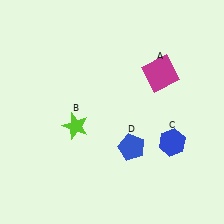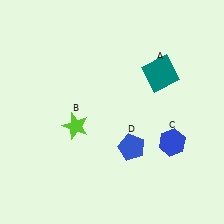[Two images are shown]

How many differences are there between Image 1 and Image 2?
There is 1 difference between the two images.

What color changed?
The square (A) changed from magenta in Image 1 to teal in Image 2.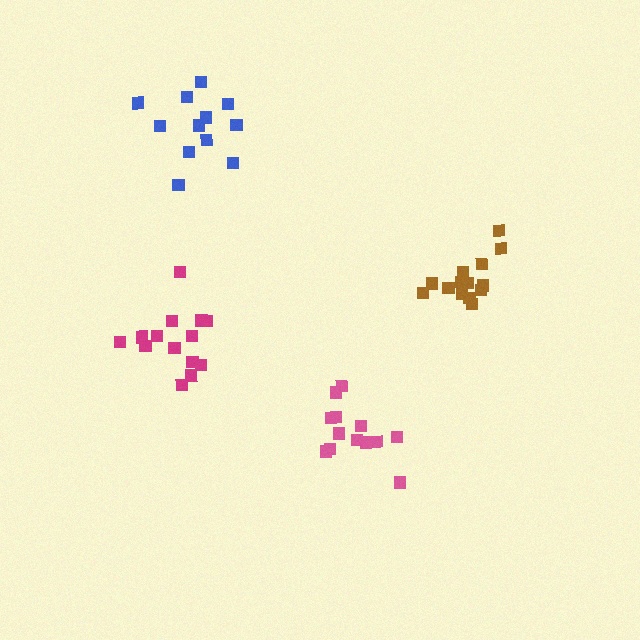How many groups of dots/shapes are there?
There are 4 groups.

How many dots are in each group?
Group 1: 14 dots, Group 2: 12 dots, Group 3: 13 dots, Group 4: 14 dots (53 total).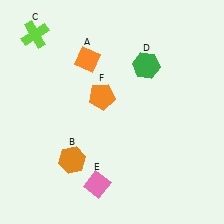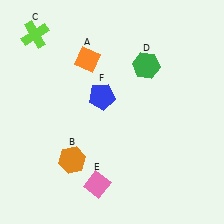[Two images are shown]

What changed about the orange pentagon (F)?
In Image 1, F is orange. In Image 2, it changed to blue.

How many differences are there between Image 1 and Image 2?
There is 1 difference between the two images.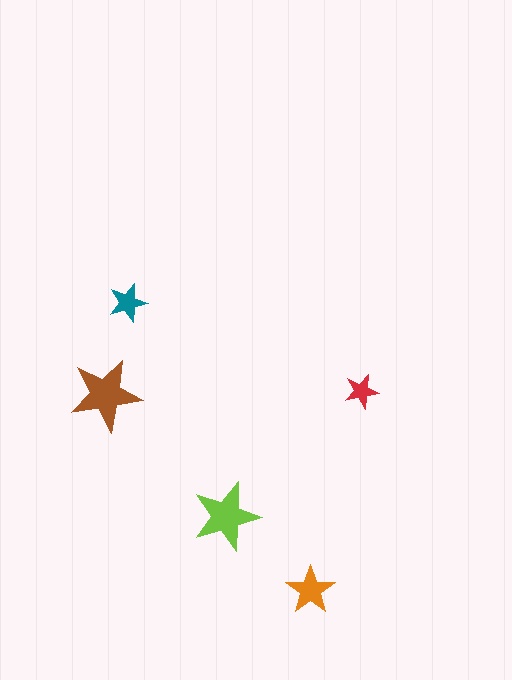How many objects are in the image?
There are 5 objects in the image.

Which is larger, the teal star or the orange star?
The orange one.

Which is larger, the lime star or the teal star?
The lime one.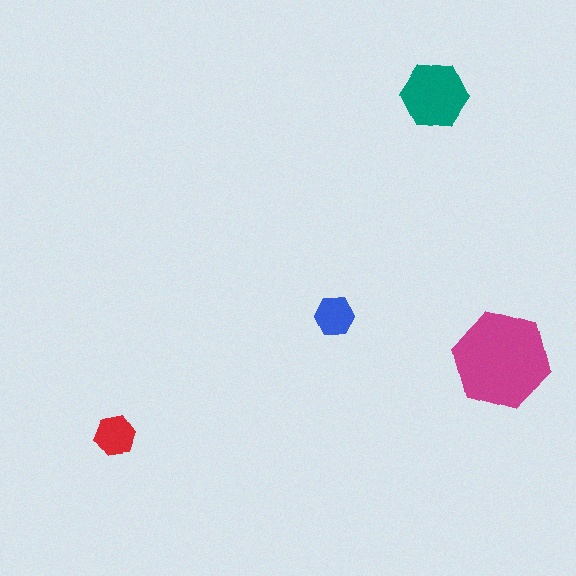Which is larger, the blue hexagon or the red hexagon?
The red one.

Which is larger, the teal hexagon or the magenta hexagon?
The magenta one.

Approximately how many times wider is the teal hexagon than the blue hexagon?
About 1.5 times wider.